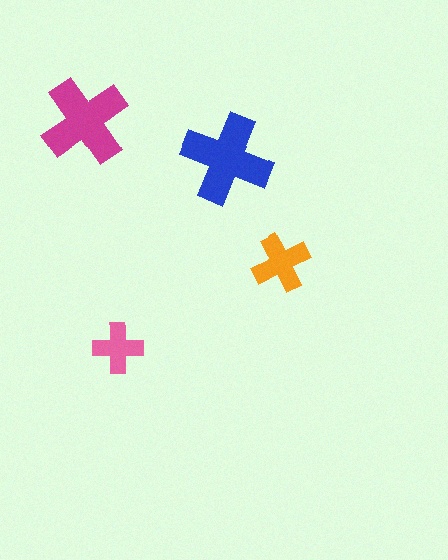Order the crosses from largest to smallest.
the blue one, the magenta one, the orange one, the pink one.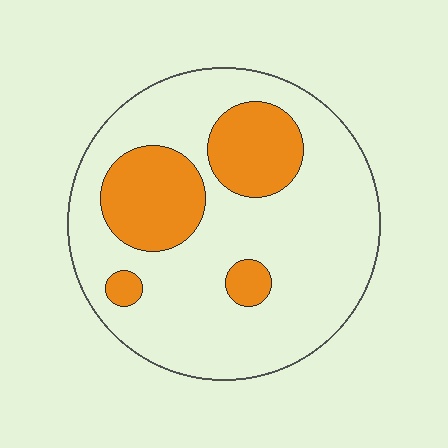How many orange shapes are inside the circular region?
4.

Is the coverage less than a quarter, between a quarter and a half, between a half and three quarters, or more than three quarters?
Less than a quarter.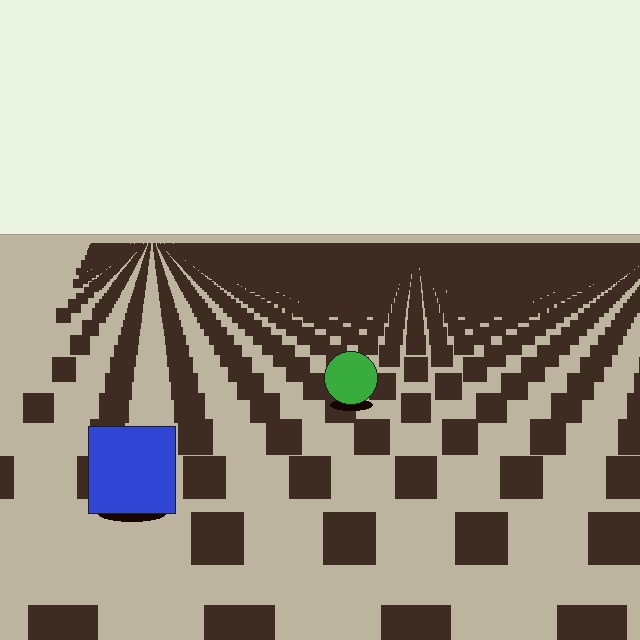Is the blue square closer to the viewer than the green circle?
Yes. The blue square is closer — you can tell from the texture gradient: the ground texture is coarser near it.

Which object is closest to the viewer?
The blue square is closest. The texture marks near it are larger and more spread out.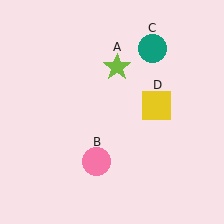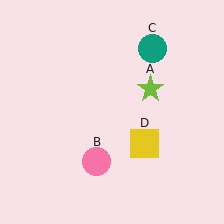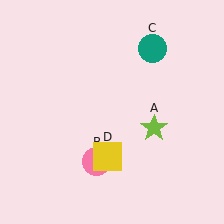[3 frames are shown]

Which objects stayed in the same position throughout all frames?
Pink circle (object B) and teal circle (object C) remained stationary.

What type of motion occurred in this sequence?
The lime star (object A), yellow square (object D) rotated clockwise around the center of the scene.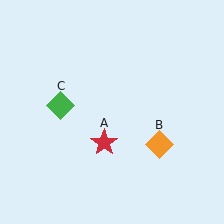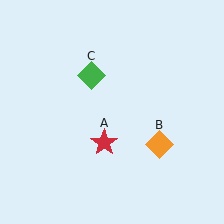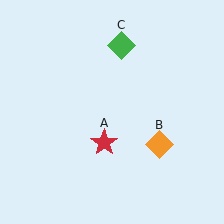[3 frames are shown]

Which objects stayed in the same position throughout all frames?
Red star (object A) and orange diamond (object B) remained stationary.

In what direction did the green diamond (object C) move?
The green diamond (object C) moved up and to the right.